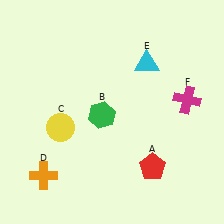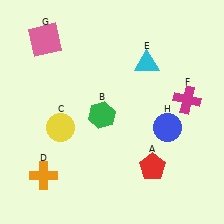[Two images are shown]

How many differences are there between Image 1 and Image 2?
There are 2 differences between the two images.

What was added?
A pink square (G), a blue circle (H) were added in Image 2.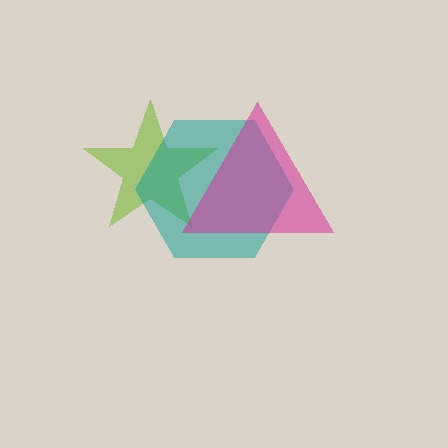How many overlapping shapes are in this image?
There are 3 overlapping shapes in the image.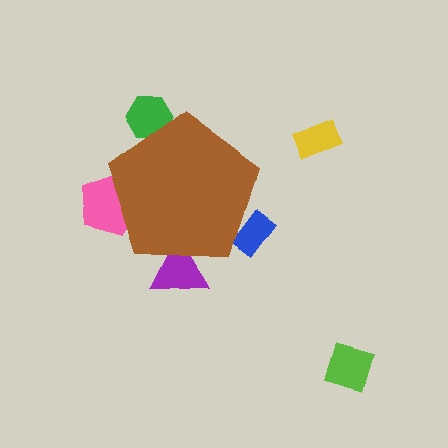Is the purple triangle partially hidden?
Yes, the purple triangle is partially hidden behind the brown pentagon.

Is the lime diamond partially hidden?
No, the lime diamond is fully visible.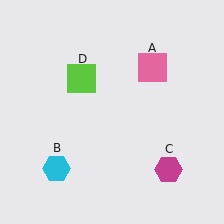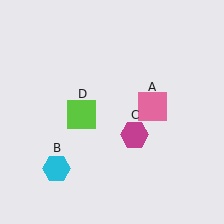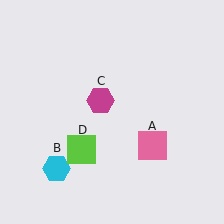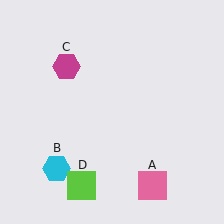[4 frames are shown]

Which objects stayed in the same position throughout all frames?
Cyan hexagon (object B) remained stationary.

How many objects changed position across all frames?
3 objects changed position: pink square (object A), magenta hexagon (object C), lime square (object D).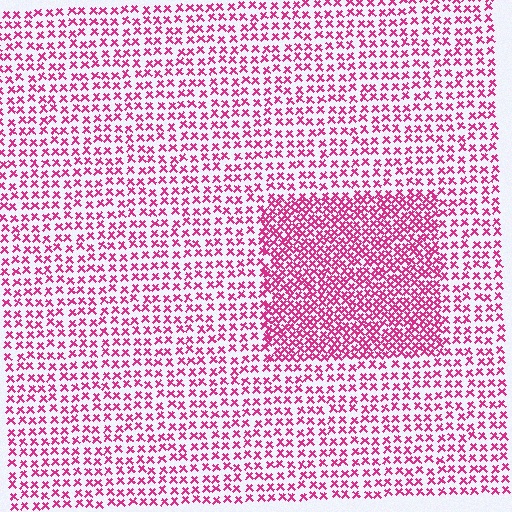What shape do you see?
I see a rectangle.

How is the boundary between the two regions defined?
The boundary is defined by a change in element density (approximately 1.9x ratio). All elements are the same color, size, and shape.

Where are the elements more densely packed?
The elements are more densely packed inside the rectangle boundary.